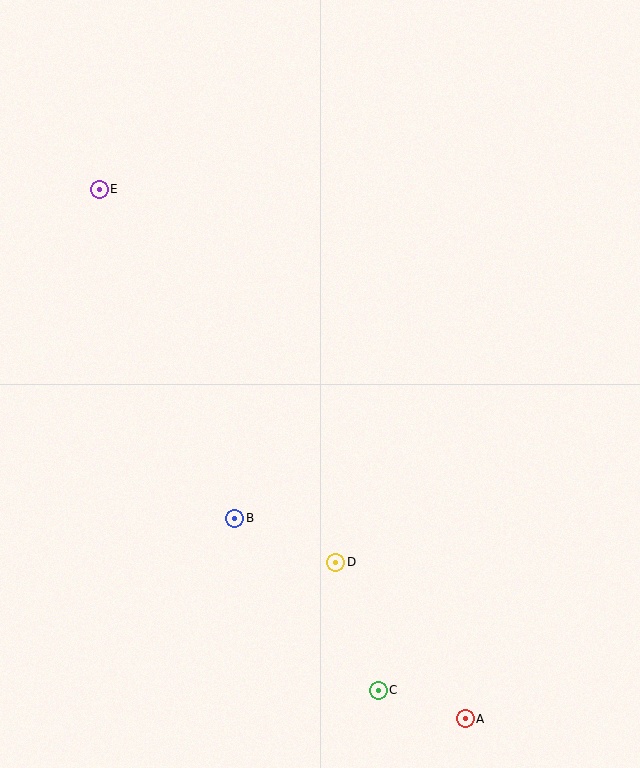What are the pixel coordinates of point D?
Point D is at (336, 562).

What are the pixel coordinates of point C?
Point C is at (378, 690).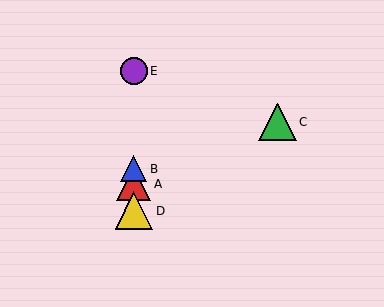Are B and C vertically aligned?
No, B is at x≈134 and C is at x≈277.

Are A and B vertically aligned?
Yes, both are at x≈134.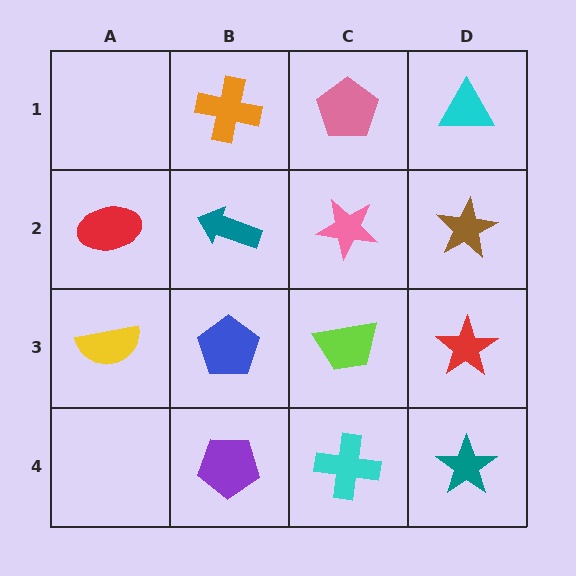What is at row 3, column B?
A blue pentagon.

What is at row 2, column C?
A pink star.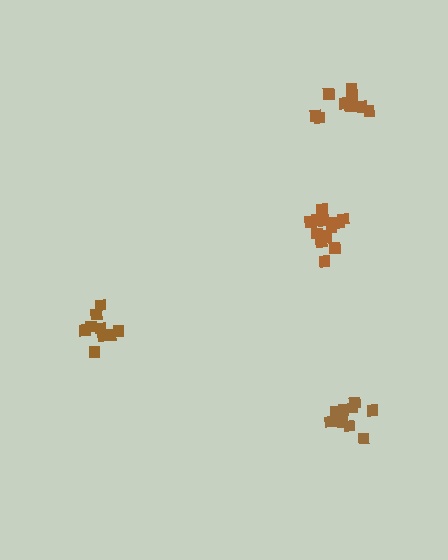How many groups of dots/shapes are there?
There are 4 groups.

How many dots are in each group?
Group 1: 9 dots, Group 2: 9 dots, Group 3: 14 dots, Group 4: 9 dots (41 total).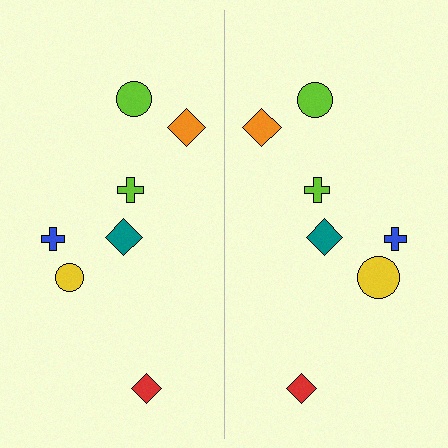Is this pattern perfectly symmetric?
No, the pattern is not perfectly symmetric. The yellow circle on the right side has a different size than its mirror counterpart.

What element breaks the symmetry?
The yellow circle on the right side has a different size than its mirror counterpart.